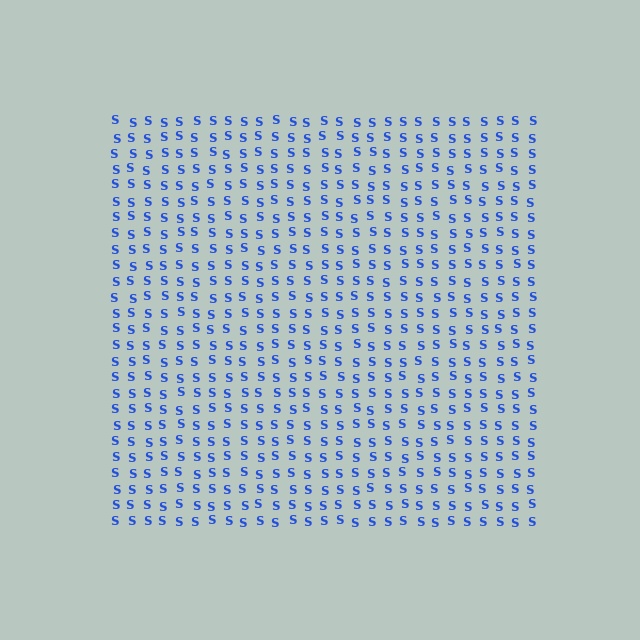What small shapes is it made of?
It is made of small letter S's.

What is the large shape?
The large shape is a square.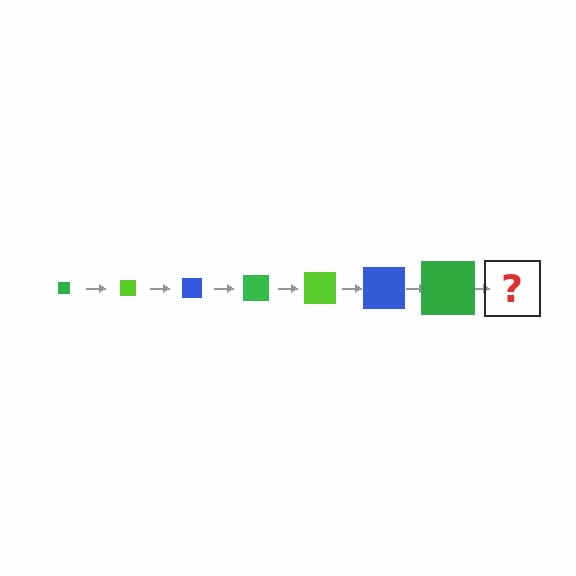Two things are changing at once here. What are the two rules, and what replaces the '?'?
The two rules are that the square grows larger each step and the color cycles through green, lime, and blue. The '?' should be a lime square, larger than the previous one.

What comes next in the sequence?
The next element should be a lime square, larger than the previous one.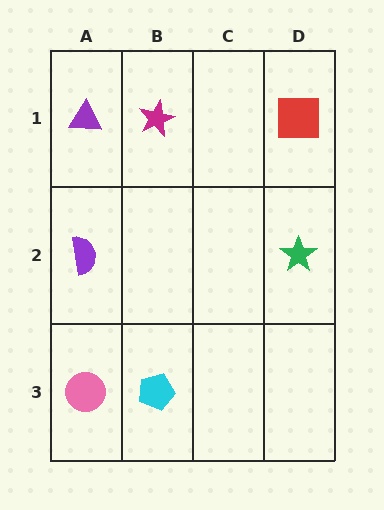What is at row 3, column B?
A cyan pentagon.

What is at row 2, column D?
A green star.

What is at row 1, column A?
A purple triangle.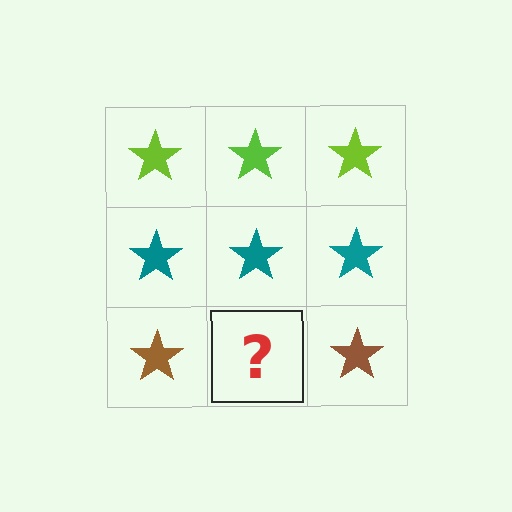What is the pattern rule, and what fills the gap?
The rule is that each row has a consistent color. The gap should be filled with a brown star.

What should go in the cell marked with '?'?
The missing cell should contain a brown star.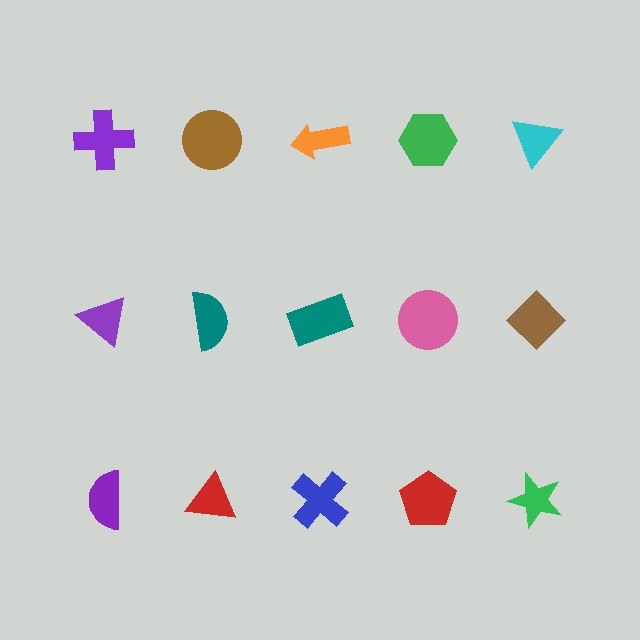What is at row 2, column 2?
A teal semicircle.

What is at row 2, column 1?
A purple triangle.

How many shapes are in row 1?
5 shapes.